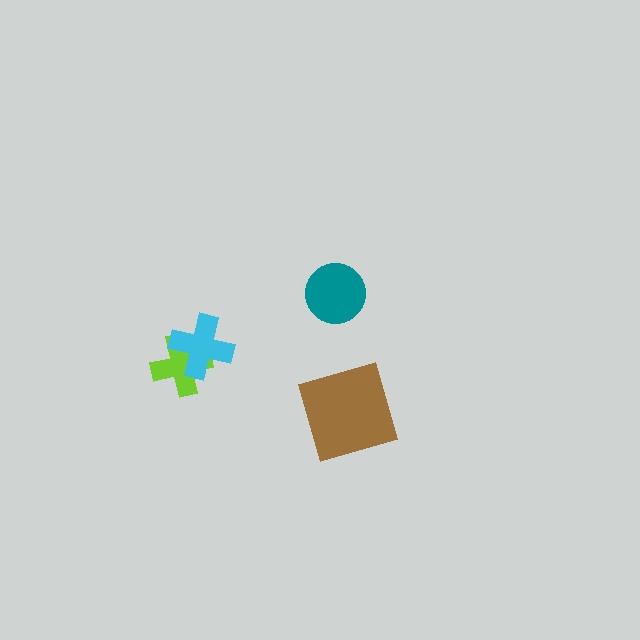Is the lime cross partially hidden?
Yes, it is partially covered by another shape.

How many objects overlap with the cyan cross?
1 object overlaps with the cyan cross.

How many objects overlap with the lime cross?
1 object overlaps with the lime cross.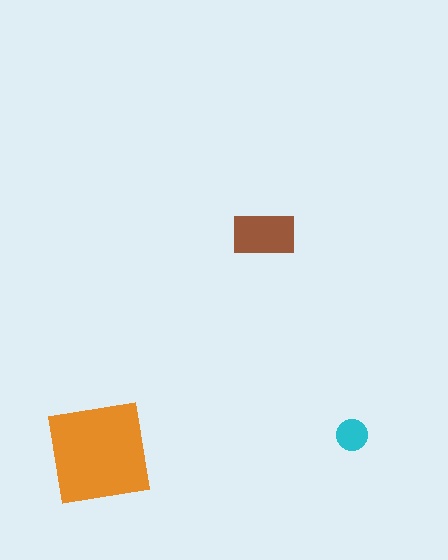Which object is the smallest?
The cyan circle.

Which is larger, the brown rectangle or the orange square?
The orange square.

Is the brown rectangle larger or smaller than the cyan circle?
Larger.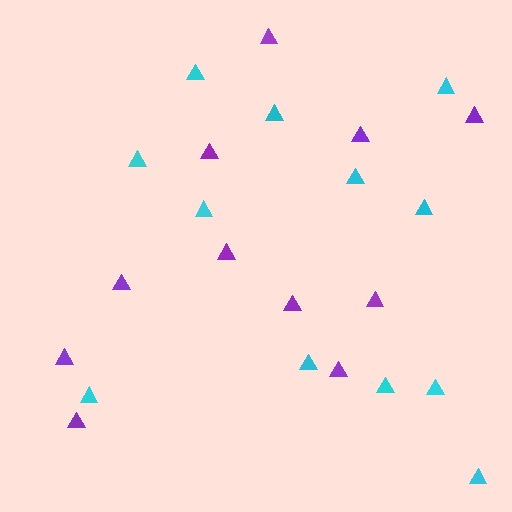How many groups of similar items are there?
There are 2 groups: one group of cyan triangles (12) and one group of purple triangles (11).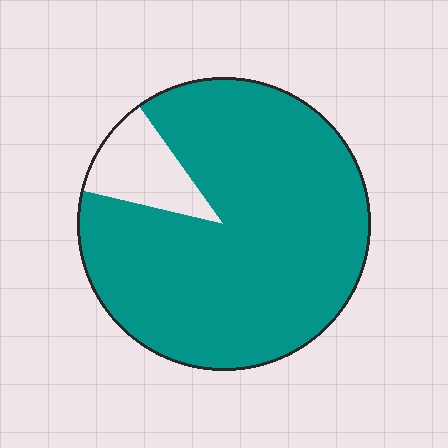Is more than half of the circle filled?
Yes.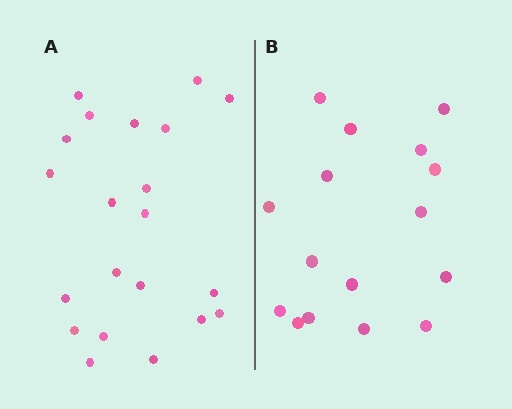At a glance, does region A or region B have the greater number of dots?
Region A (the left region) has more dots.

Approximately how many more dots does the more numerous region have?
Region A has about 5 more dots than region B.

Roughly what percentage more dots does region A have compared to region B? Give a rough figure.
About 30% more.